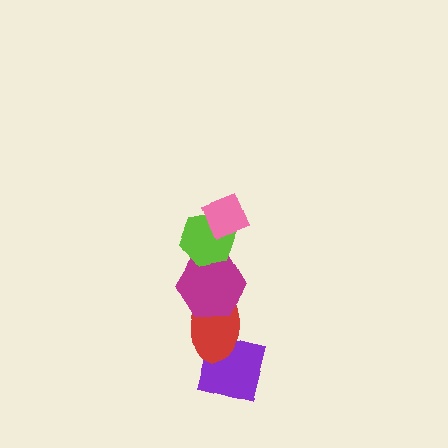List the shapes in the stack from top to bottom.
From top to bottom: the pink diamond, the lime hexagon, the magenta hexagon, the red ellipse, the purple square.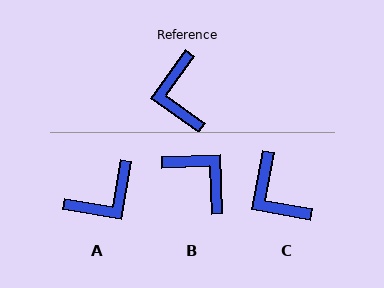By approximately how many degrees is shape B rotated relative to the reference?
Approximately 142 degrees clockwise.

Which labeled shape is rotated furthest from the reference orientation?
B, about 142 degrees away.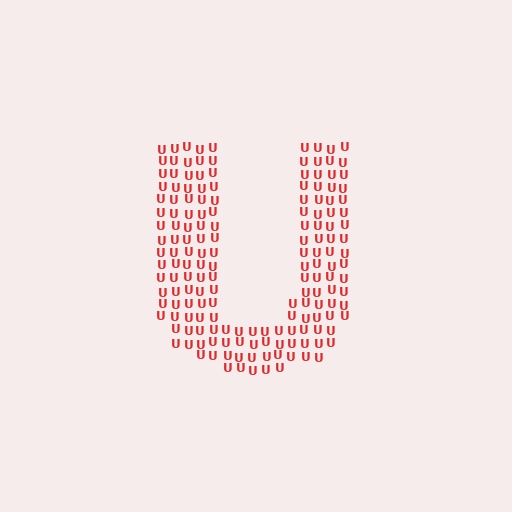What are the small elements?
The small elements are letter U's.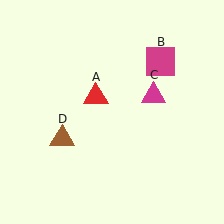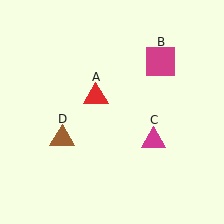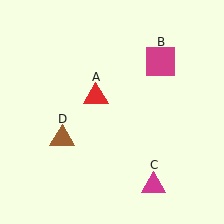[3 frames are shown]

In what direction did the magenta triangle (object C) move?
The magenta triangle (object C) moved down.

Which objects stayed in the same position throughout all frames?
Red triangle (object A) and magenta square (object B) and brown triangle (object D) remained stationary.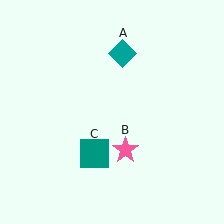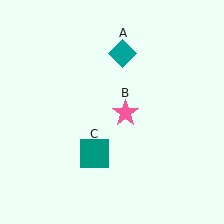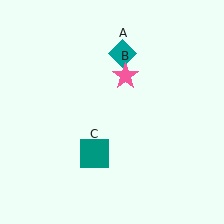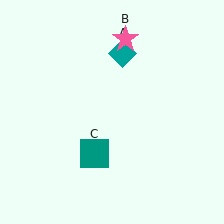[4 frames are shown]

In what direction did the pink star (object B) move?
The pink star (object B) moved up.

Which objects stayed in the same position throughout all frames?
Teal diamond (object A) and teal square (object C) remained stationary.